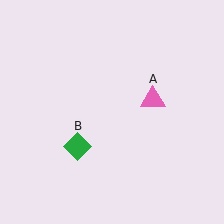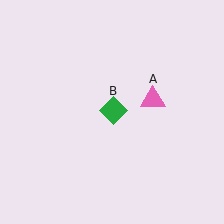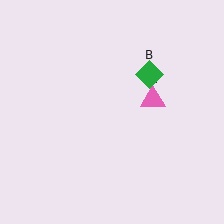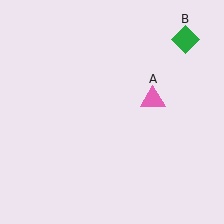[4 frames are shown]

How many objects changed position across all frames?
1 object changed position: green diamond (object B).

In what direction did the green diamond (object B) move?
The green diamond (object B) moved up and to the right.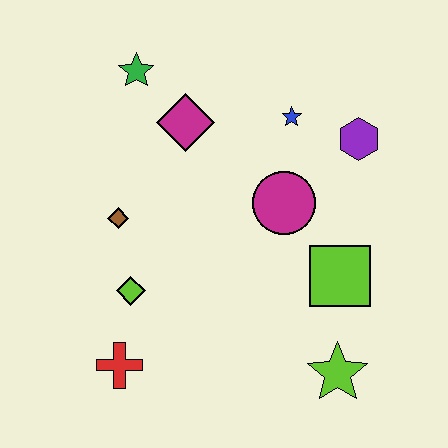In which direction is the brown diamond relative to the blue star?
The brown diamond is to the left of the blue star.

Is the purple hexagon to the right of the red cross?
Yes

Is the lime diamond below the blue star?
Yes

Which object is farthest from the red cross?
The purple hexagon is farthest from the red cross.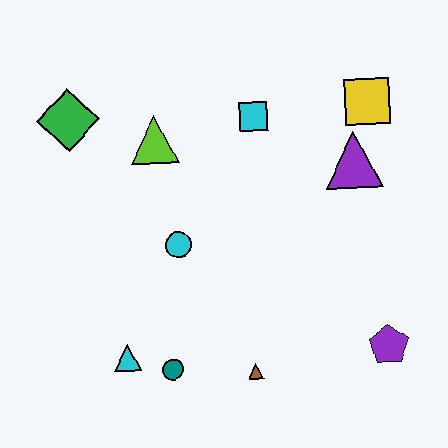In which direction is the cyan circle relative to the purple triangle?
The cyan circle is to the left of the purple triangle.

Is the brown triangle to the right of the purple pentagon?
No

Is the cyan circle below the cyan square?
Yes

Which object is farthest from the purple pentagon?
The green diamond is farthest from the purple pentagon.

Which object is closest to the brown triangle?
The teal circle is closest to the brown triangle.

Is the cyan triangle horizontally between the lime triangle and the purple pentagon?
No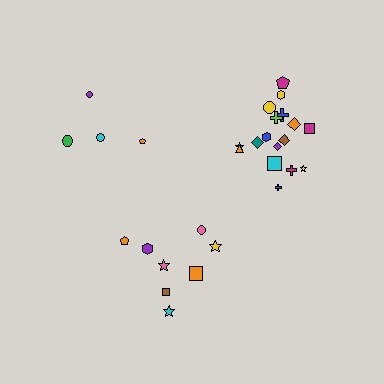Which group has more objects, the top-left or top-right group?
The top-right group.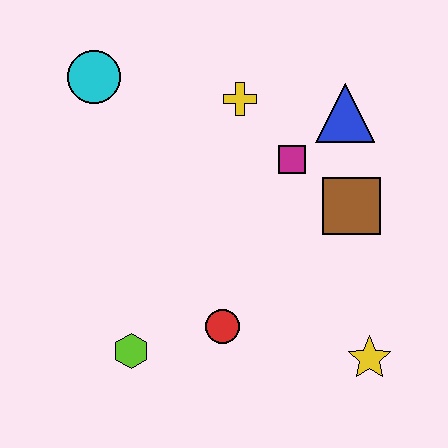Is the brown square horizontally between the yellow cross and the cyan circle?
No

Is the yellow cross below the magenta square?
No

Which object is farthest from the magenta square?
The lime hexagon is farthest from the magenta square.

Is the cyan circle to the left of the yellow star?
Yes